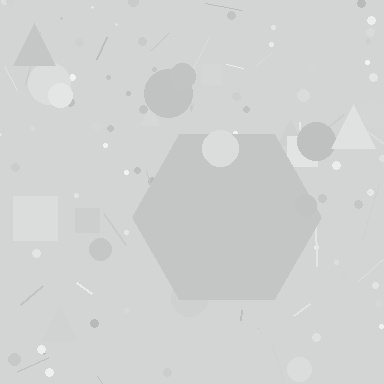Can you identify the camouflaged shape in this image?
The camouflaged shape is a hexagon.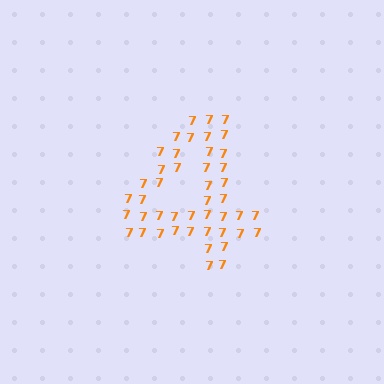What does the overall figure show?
The overall figure shows the digit 4.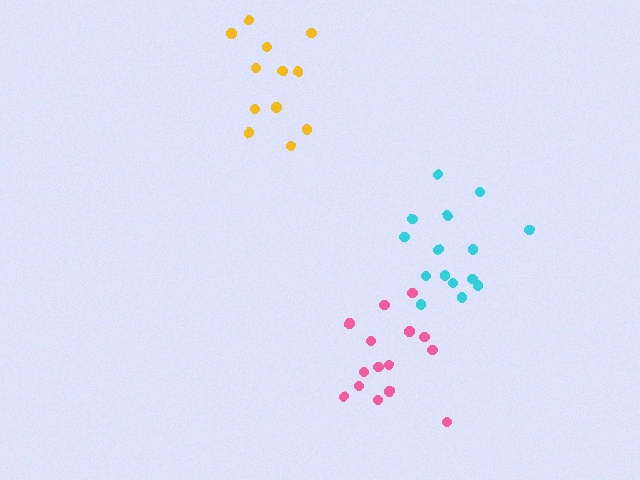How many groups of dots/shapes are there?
There are 3 groups.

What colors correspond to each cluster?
The clusters are colored: cyan, pink, yellow.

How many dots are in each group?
Group 1: 15 dots, Group 2: 15 dots, Group 3: 12 dots (42 total).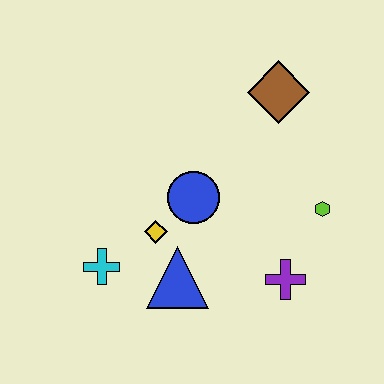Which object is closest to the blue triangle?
The yellow diamond is closest to the blue triangle.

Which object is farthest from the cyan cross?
The brown diamond is farthest from the cyan cross.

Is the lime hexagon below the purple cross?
No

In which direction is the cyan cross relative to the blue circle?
The cyan cross is to the left of the blue circle.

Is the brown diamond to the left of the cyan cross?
No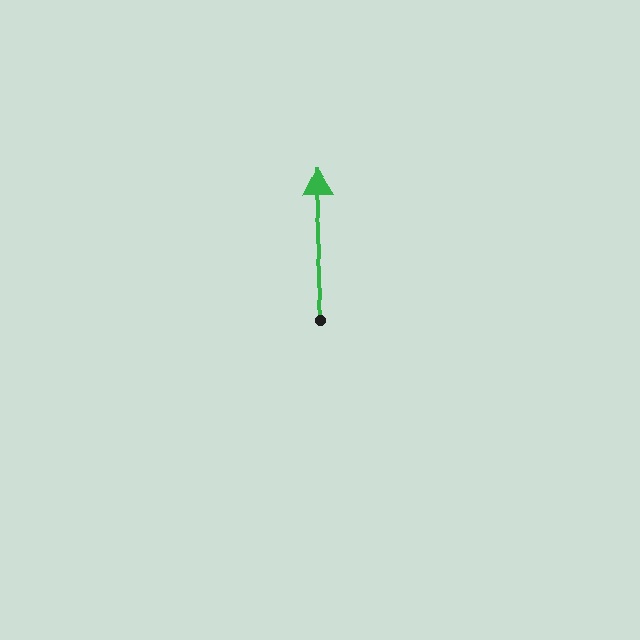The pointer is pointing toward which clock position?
Roughly 12 o'clock.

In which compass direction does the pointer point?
North.